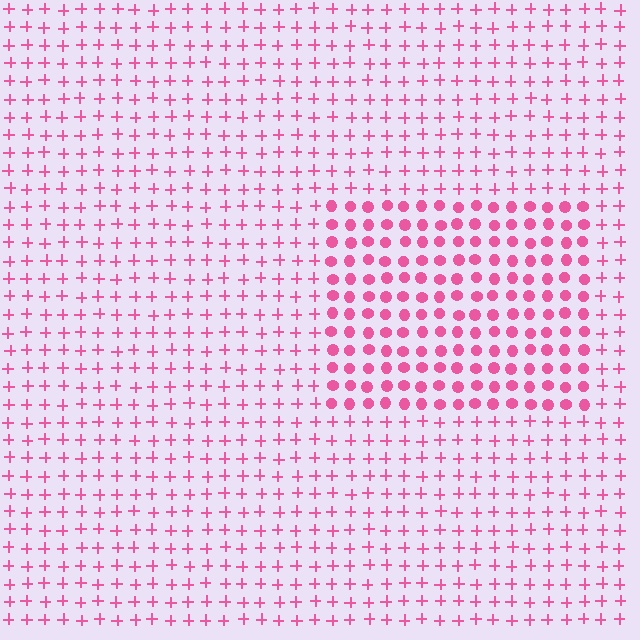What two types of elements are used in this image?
The image uses circles inside the rectangle region and plus signs outside it.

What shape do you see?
I see a rectangle.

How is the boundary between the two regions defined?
The boundary is defined by a change in element shape: circles inside vs. plus signs outside. All elements share the same color and spacing.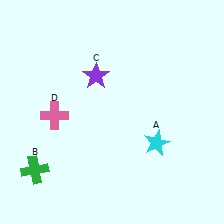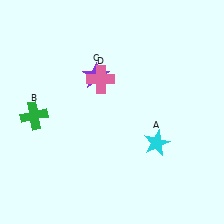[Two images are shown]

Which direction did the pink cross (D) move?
The pink cross (D) moved right.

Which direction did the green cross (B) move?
The green cross (B) moved up.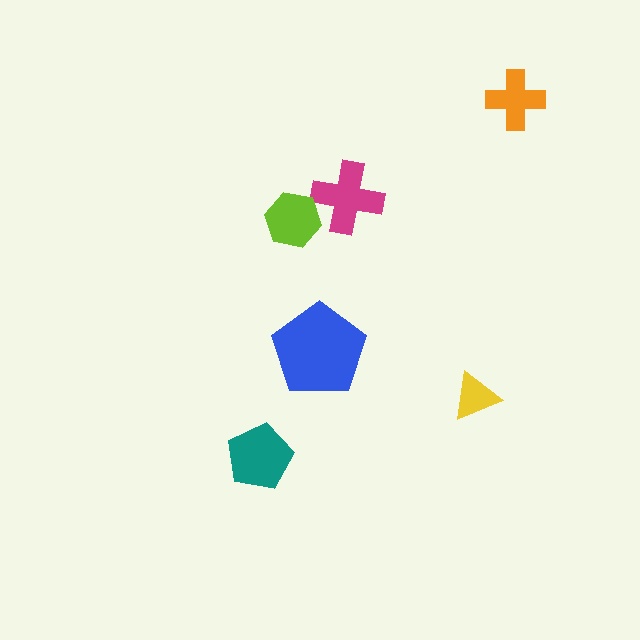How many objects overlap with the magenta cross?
1 object overlaps with the magenta cross.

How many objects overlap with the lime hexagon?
1 object overlaps with the lime hexagon.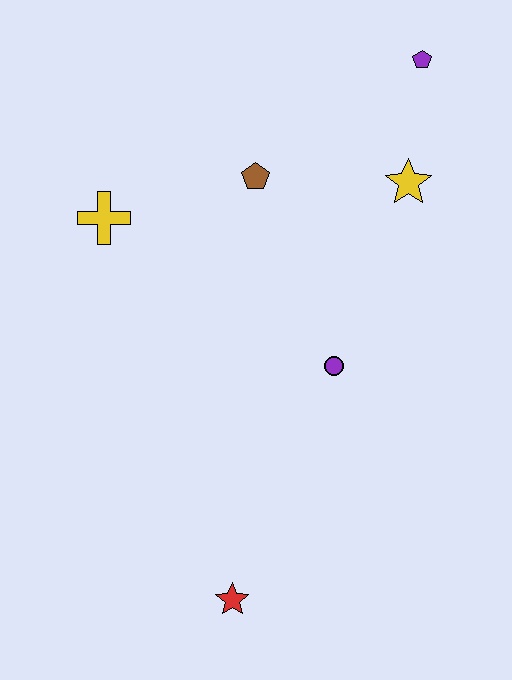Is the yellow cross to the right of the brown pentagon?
No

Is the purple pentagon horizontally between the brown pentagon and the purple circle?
No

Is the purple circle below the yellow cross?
Yes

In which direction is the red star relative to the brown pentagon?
The red star is below the brown pentagon.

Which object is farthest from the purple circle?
The purple pentagon is farthest from the purple circle.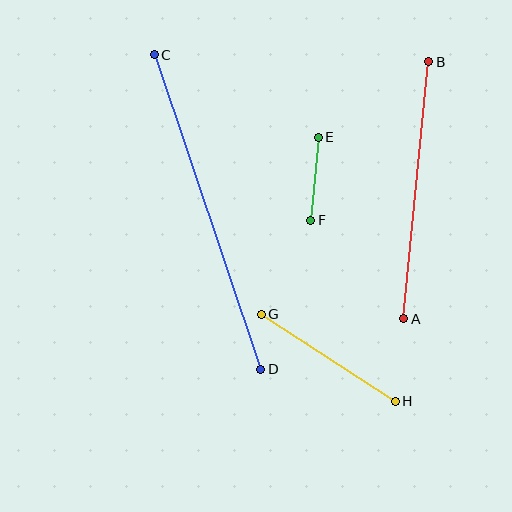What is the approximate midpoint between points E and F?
The midpoint is at approximately (314, 179) pixels.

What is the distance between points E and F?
The distance is approximately 83 pixels.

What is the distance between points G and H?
The distance is approximately 160 pixels.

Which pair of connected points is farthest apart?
Points C and D are farthest apart.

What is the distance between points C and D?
The distance is approximately 332 pixels.